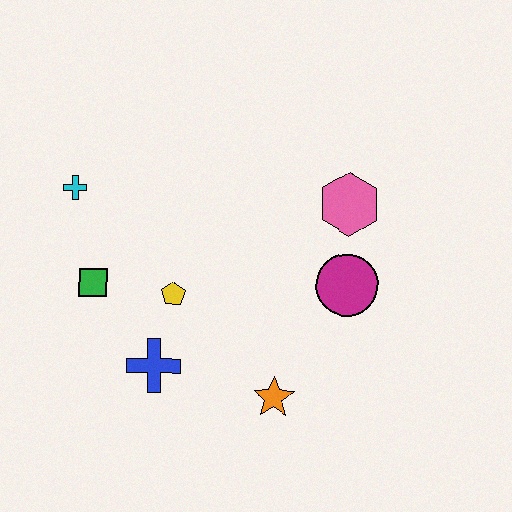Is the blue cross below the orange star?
No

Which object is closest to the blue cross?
The yellow pentagon is closest to the blue cross.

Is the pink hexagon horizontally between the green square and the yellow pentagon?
No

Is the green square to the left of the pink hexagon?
Yes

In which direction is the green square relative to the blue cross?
The green square is above the blue cross.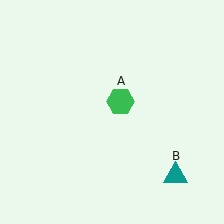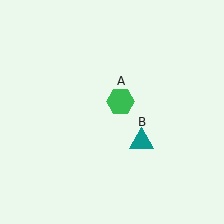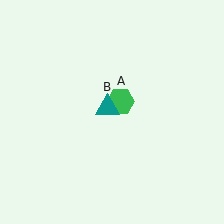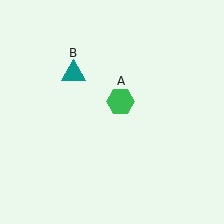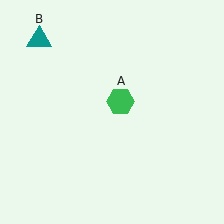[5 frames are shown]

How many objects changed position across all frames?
1 object changed position: teal triangle (object B).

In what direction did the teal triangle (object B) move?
The teal triangle (object B) moved up and to the left.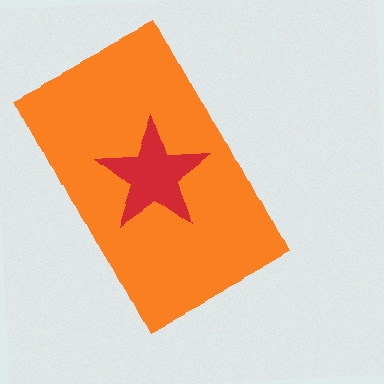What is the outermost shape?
The orange rectangle.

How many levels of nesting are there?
2.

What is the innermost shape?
The red star.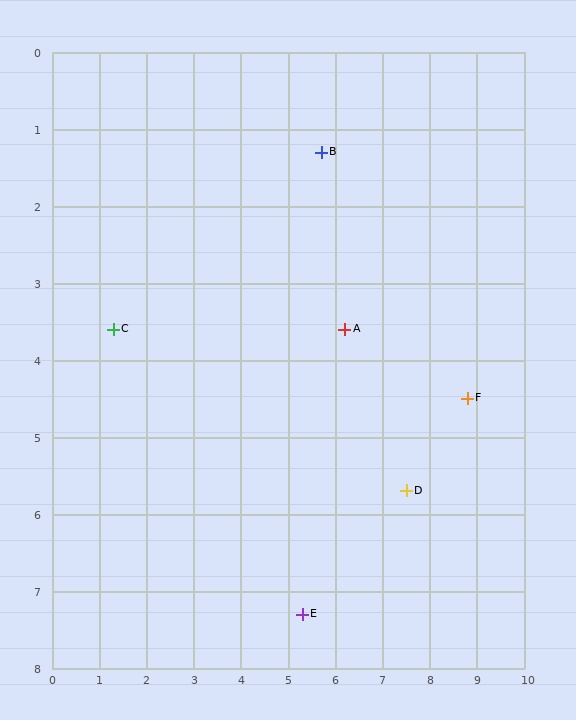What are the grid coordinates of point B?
Point B is at approximately (5.7, 1.3).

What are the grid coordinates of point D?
Point D is at approximately (7.5, 5.7).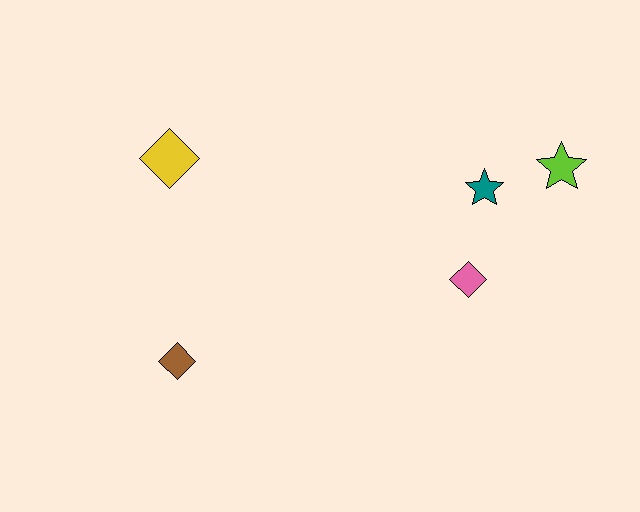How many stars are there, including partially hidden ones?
There are 2 stars.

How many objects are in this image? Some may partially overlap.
There are 5 objects.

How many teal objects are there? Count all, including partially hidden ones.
There is 1 teal object.